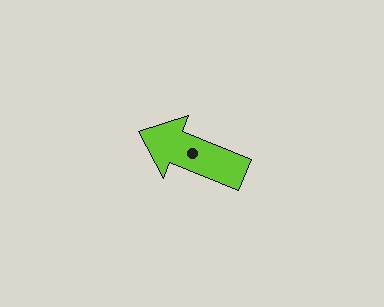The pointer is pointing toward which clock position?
Roughly 10 o'clock.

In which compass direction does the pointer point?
West.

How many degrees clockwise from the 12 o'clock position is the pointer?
Approximately 292 degrees.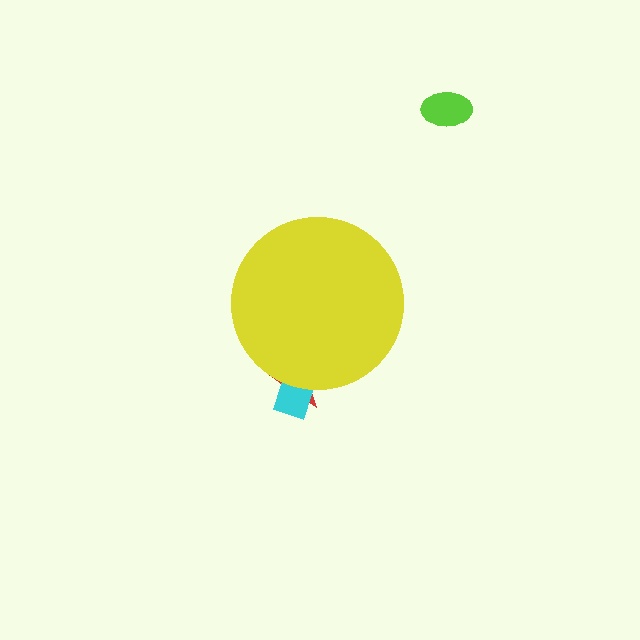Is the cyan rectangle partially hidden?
Yes, the cyan rectangle is partially hidden behind the yellow circle.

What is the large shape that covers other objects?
A yellow circle.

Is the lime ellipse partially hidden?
No, the lime ellipse is fully visible.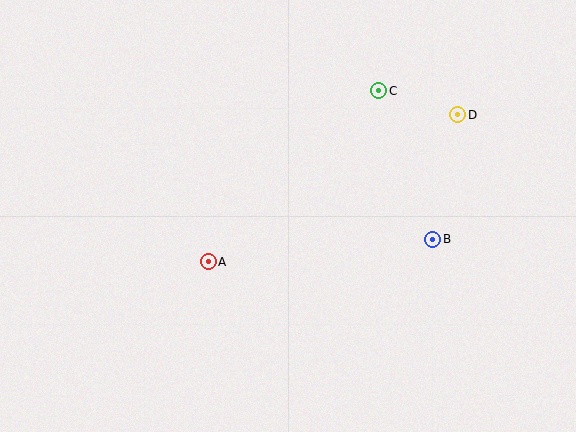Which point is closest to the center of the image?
Point A at (208, 262) is closest to the center.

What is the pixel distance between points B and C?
The distance between B and C is 158 pixels.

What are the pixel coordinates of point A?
Point A is at (208, 262).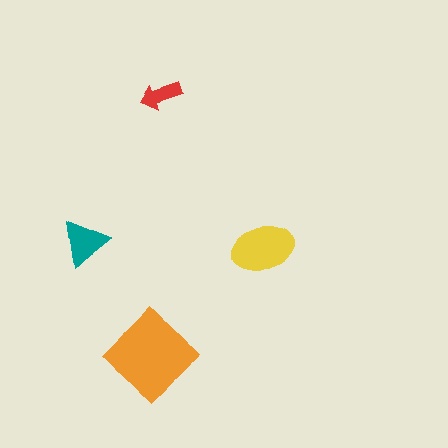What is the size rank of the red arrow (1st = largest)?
4th.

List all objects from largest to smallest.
The orange diamond, the yellow ellipse, the teal triangle, the red arrow.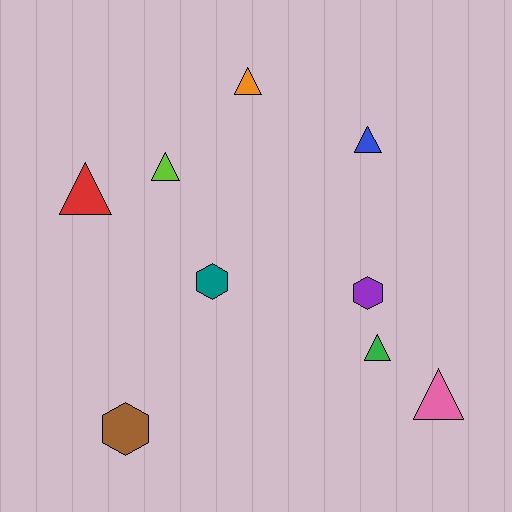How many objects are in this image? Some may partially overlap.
There are 9 objects.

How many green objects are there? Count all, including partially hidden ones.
There is 1 green object.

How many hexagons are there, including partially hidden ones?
There are 3 hexagons.